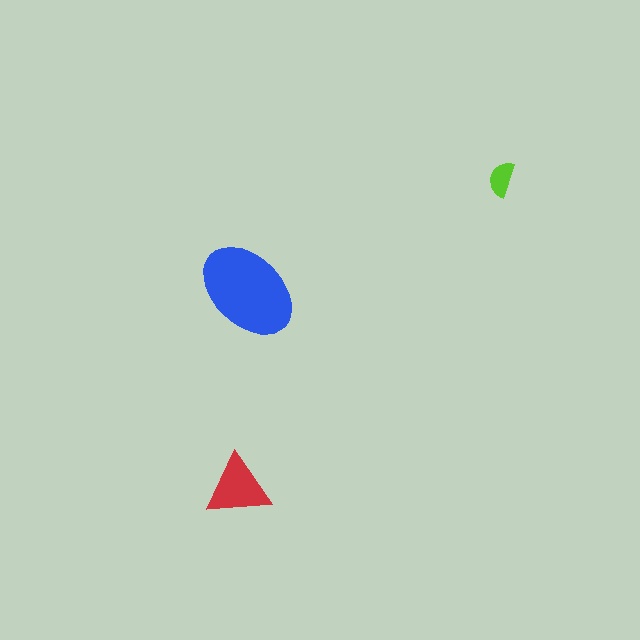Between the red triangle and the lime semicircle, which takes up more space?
The red triangle.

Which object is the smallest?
The lime semicircle.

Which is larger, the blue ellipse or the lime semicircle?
The blue ellipse.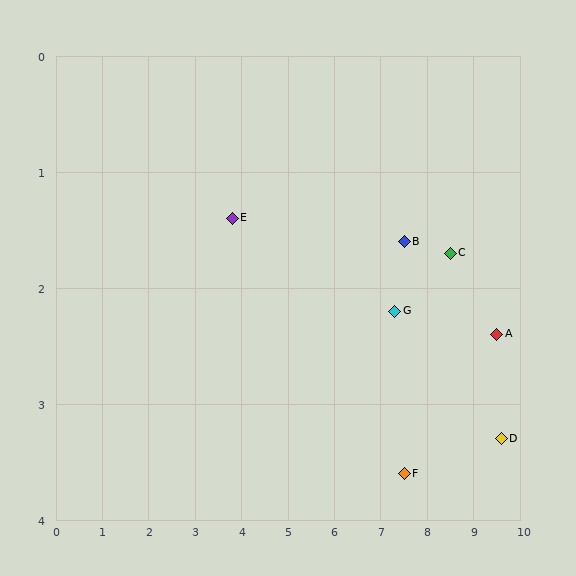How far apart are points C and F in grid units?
Points C and F are about 2.1 grid units apart.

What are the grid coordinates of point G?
Point G is at approximately (7.3, 2.2).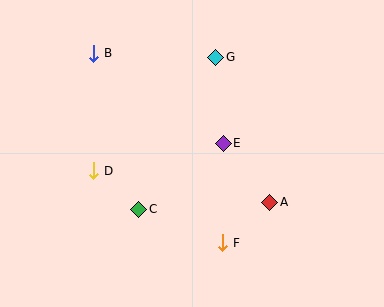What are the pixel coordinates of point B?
Point B is at (94, 53).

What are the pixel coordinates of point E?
Point E is at (223, 143).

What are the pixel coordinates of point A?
Point A is at (269, 202).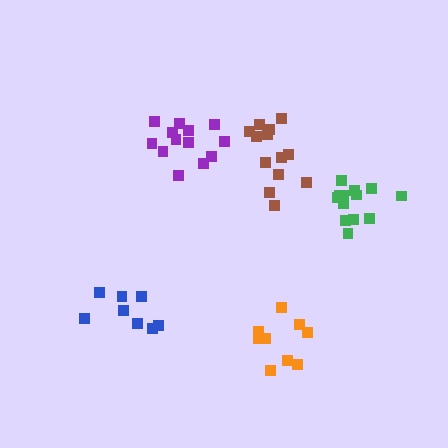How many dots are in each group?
Group 1: 9 dots, Group 2: 13 dots, Group 3: 8 dots, Group 4: 13 dots, Group 5: 13 dots (56 total).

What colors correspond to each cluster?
The clusters are colored: orange, brown, blue, purple, green.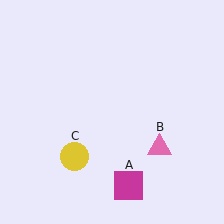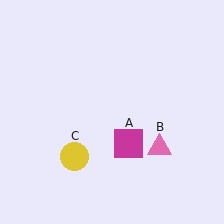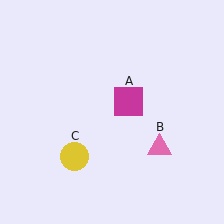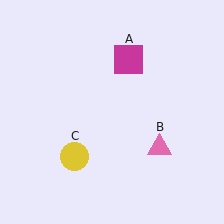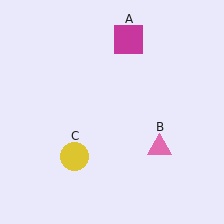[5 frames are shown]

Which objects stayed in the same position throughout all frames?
Pink triangle (object B) and yellow circle (object C) remained stationary.